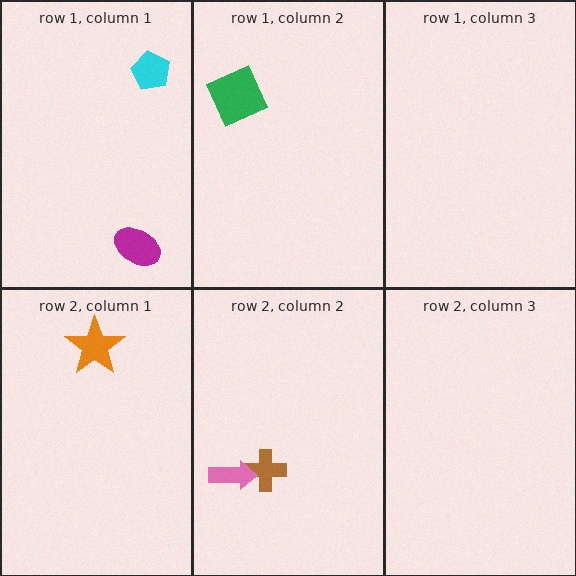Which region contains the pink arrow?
The row 2, column 2 region.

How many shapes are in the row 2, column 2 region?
2.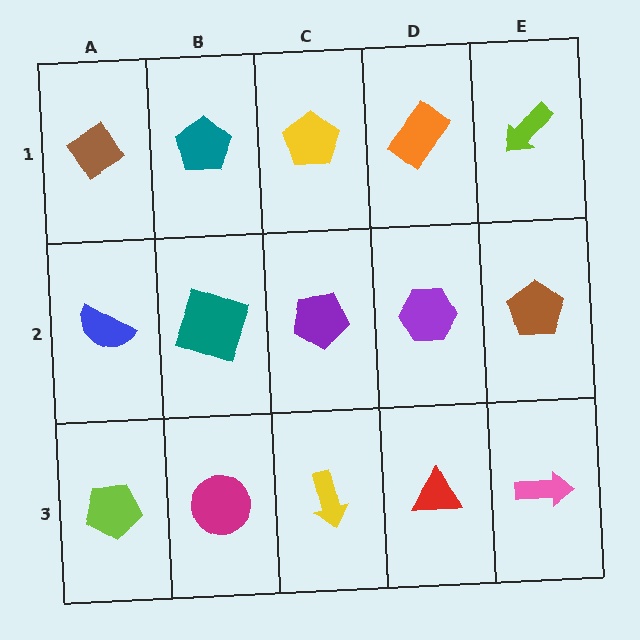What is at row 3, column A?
A lime pentagon.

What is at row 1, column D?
An orange rectangle.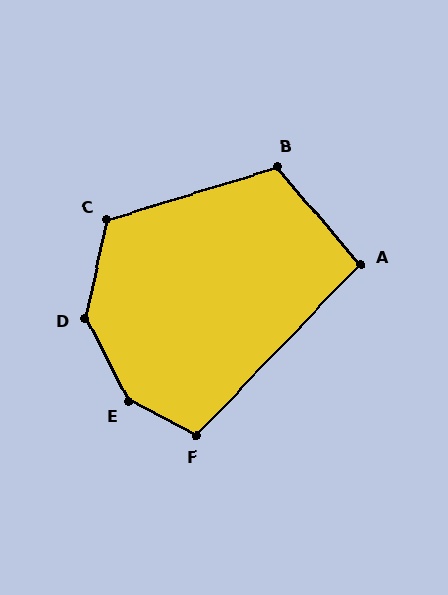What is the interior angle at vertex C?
Approximately 120 degrees (obtuse).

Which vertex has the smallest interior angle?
A, at approximately 96 degrees.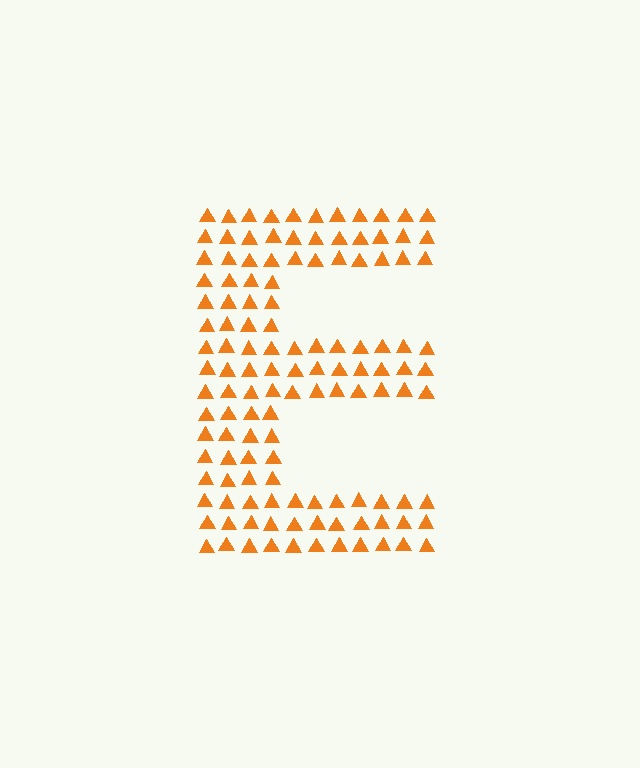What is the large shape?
The large shape is the letter E.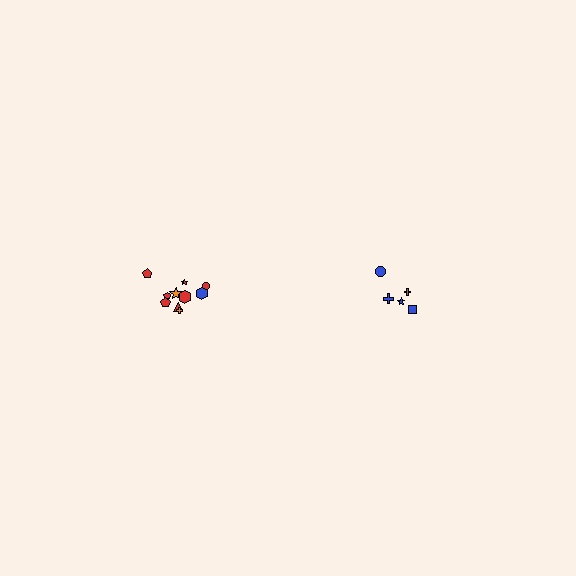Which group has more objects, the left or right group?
The left group.